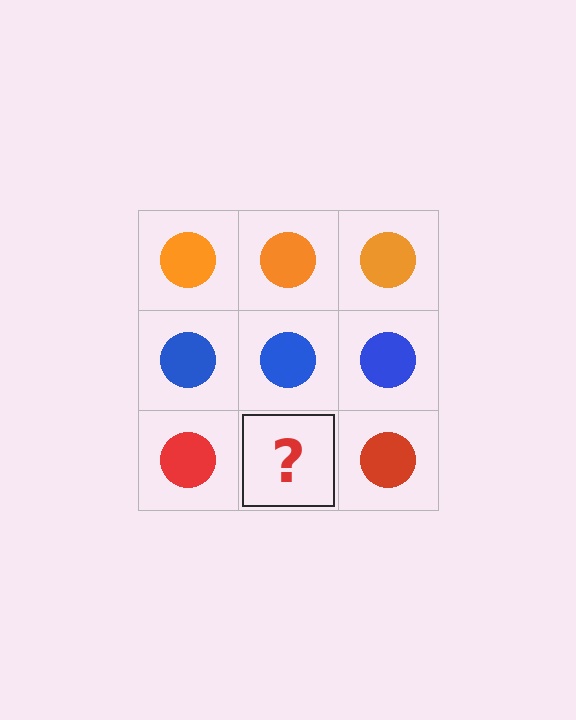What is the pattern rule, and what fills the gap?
The rule is that each row has a consistent color. The gap should be filled with a red circle.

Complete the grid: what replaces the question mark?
The question mark should be replaced with a red circle.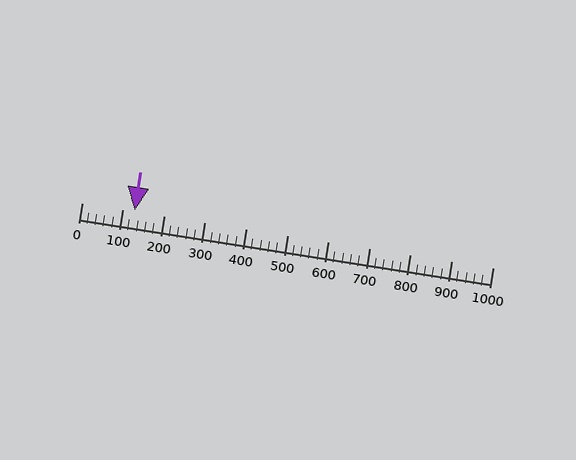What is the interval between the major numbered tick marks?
The major tick marks are spaced 100 units apart.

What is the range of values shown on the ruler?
The ruler shows values from 0 to 1000.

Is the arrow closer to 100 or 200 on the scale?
The arrow is closer to 100.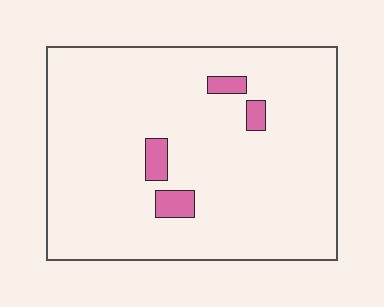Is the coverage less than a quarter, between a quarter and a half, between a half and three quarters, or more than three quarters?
Less than a quarter.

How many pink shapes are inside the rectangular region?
4.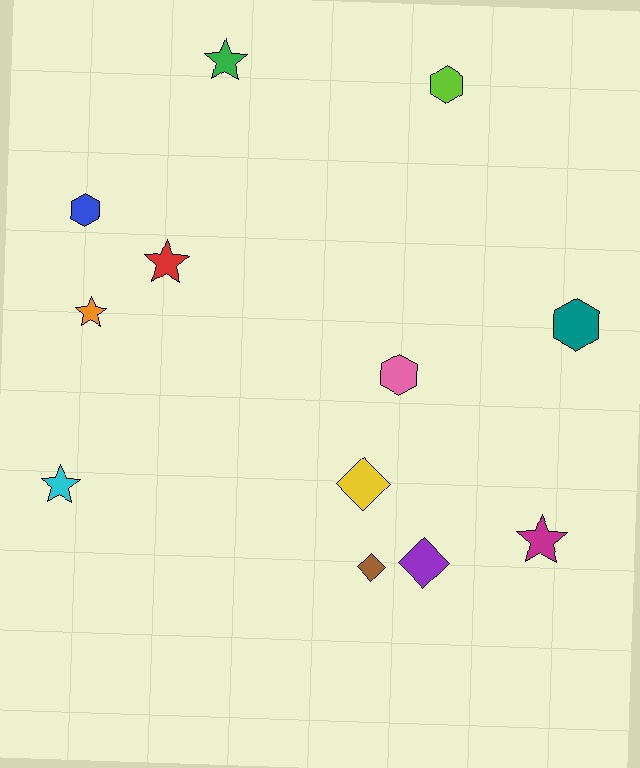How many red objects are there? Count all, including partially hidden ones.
There is 1 red object.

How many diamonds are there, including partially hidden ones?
There are 3 diamonds.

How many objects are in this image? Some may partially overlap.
There are 12 objects.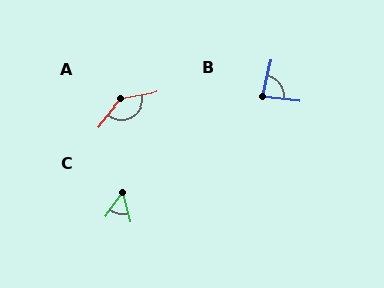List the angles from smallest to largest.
C (50°), B (84°), A (139°).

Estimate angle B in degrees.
Approximately 84 degrees.